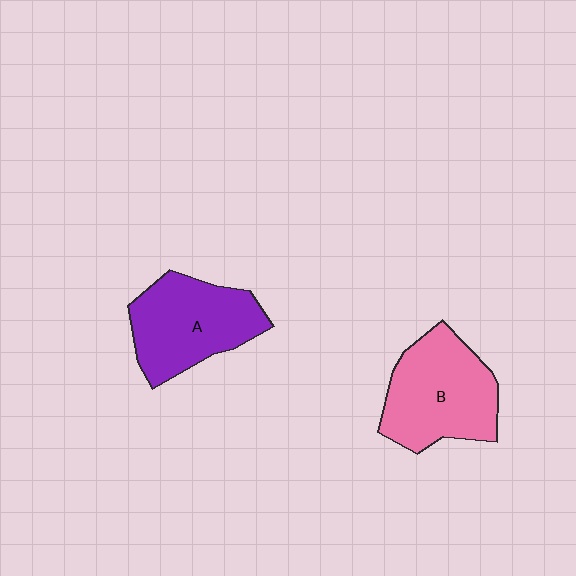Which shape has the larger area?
Shape B (pink).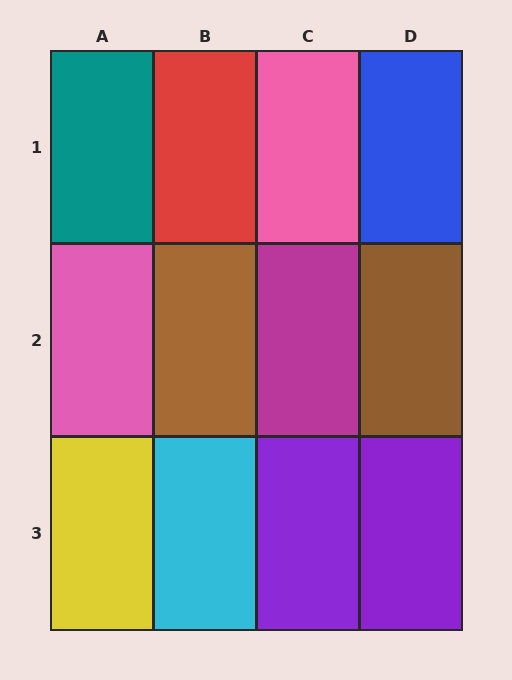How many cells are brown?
2 cells are brown.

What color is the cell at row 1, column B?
Red.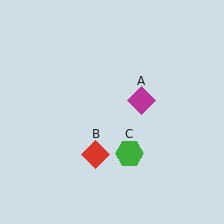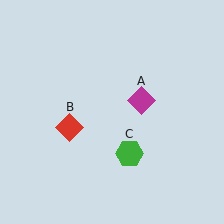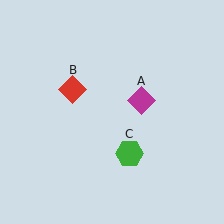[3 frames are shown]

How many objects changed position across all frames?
1 object changed position: red diamond (object B).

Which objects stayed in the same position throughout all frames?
Magenta diamond (object A) and green hexagon (object C) remained stationary.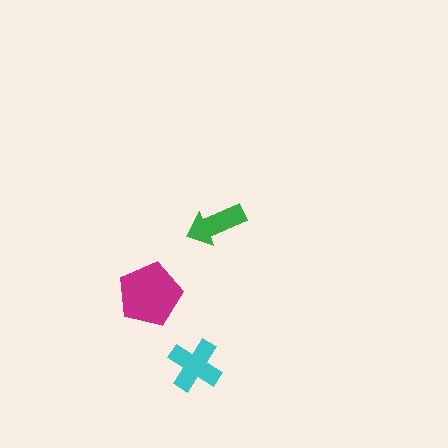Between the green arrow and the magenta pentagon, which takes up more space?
The magenta pentagon.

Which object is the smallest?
The green arrow.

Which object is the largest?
The magenta pentagon.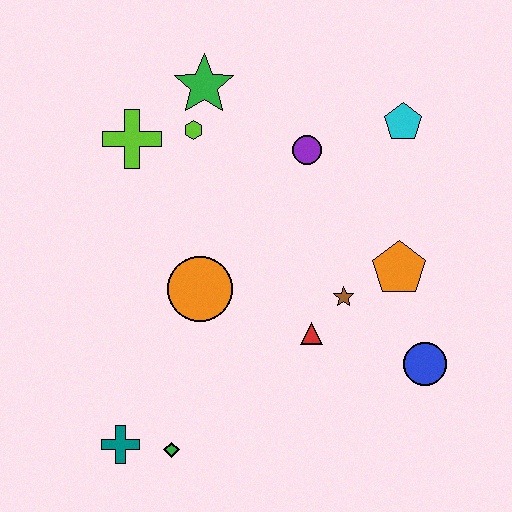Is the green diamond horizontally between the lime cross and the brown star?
Yes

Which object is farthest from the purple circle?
The teal cross is farthest from the purple circle.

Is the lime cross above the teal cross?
Yes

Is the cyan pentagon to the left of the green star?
No